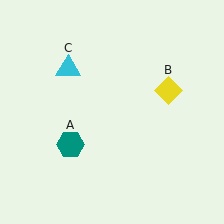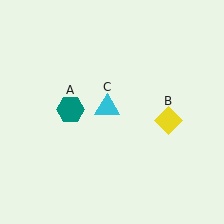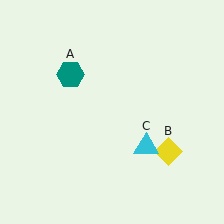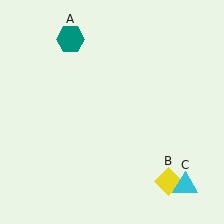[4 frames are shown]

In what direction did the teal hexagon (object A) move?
The teal hexagon (object A) moved up.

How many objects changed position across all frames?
3 objects changed position: teal hexagon (object A), yellow diamond (object B), cyan triangle (object C).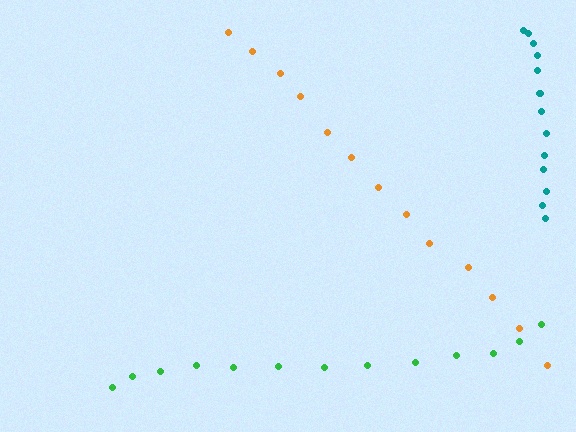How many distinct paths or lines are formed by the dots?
There are 3 distinct paths.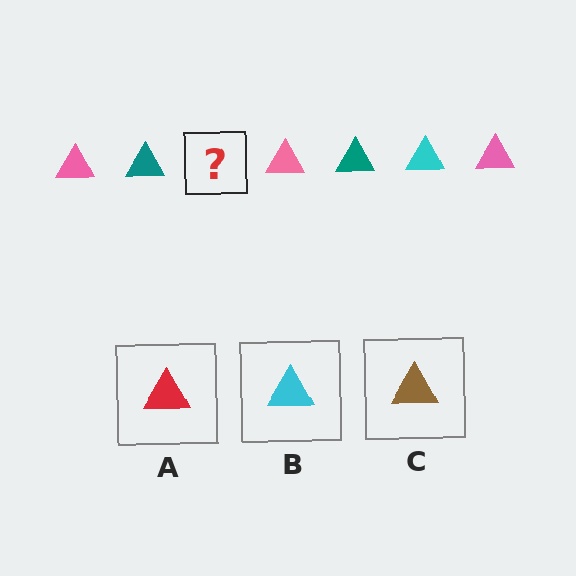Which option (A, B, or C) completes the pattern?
B.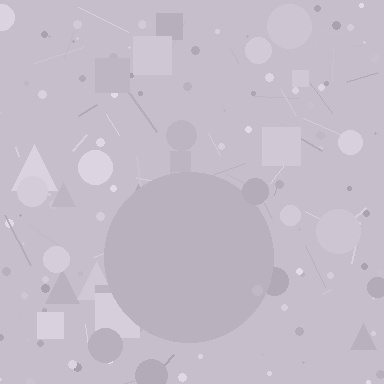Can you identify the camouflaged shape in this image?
The camouflaged shape is a circle.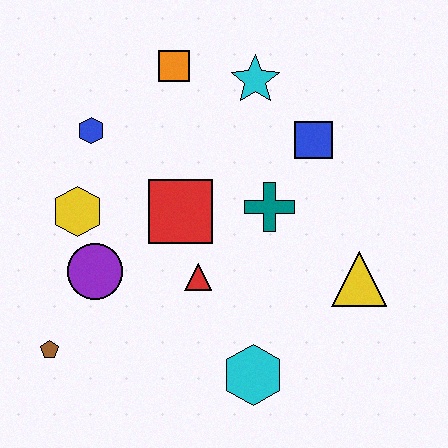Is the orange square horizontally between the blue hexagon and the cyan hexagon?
Yes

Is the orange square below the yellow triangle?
No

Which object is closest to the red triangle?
The red square is closest to the red triangle.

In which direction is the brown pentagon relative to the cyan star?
The brown pentagon is below the cyan star.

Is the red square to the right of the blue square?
No